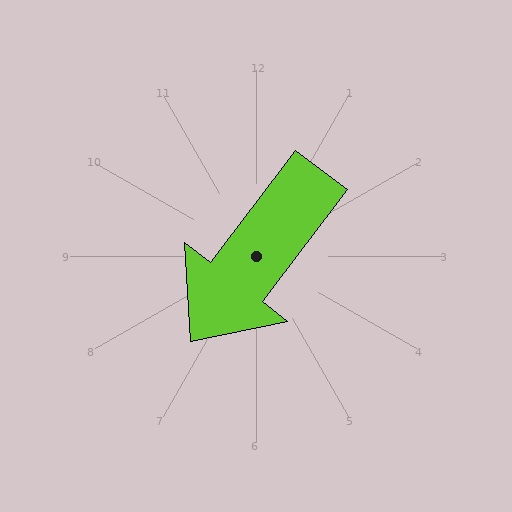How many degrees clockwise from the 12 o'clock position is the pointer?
Approximately 217 degrees.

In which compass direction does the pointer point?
Southwest.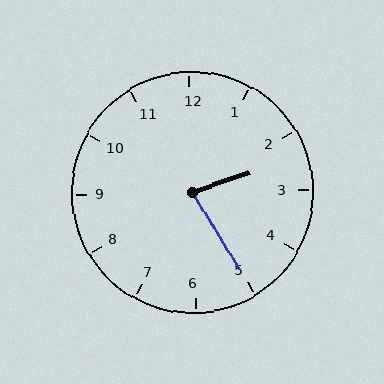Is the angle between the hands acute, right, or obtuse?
It is acute.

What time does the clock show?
2:25.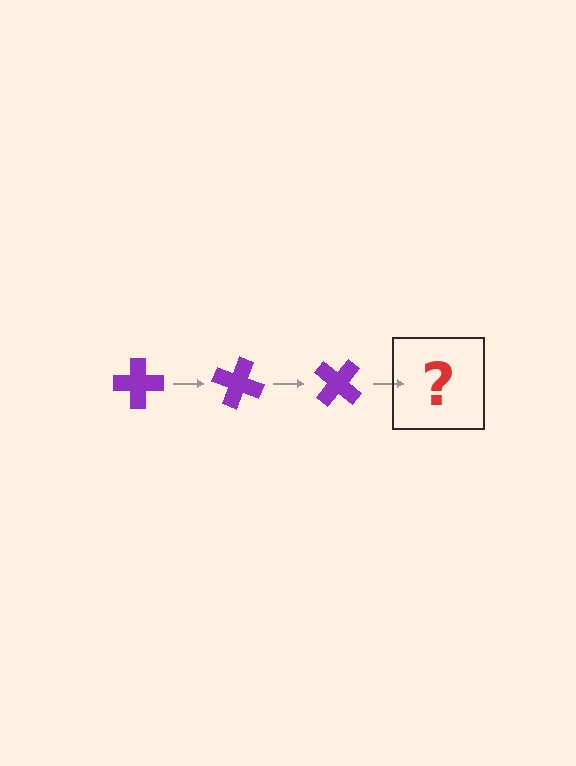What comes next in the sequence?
The next element should be a purple cross rotated 60 degrees.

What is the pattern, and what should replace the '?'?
The pattern is that the cross rotates 20 degrees each step. The '?' should be a purple cross rotated 60 degrees.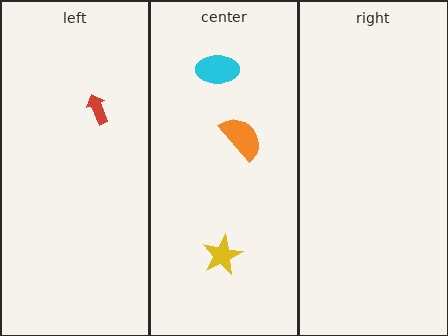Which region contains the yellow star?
The center region.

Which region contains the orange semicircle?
The center region.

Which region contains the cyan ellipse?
The center region.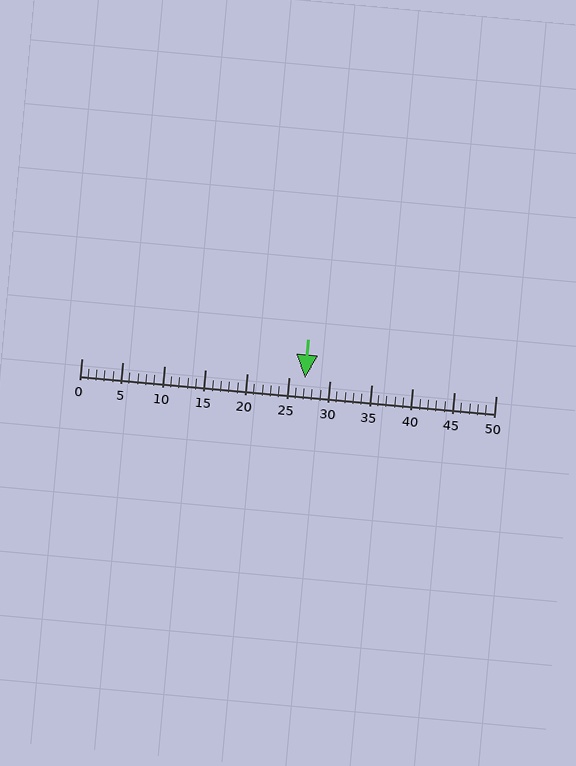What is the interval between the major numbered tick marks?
The major tick marks are spaced 5 units apart.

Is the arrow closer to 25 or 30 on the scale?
The arrow is closer to 25.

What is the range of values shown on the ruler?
The ruler shows values from 0 to 50.